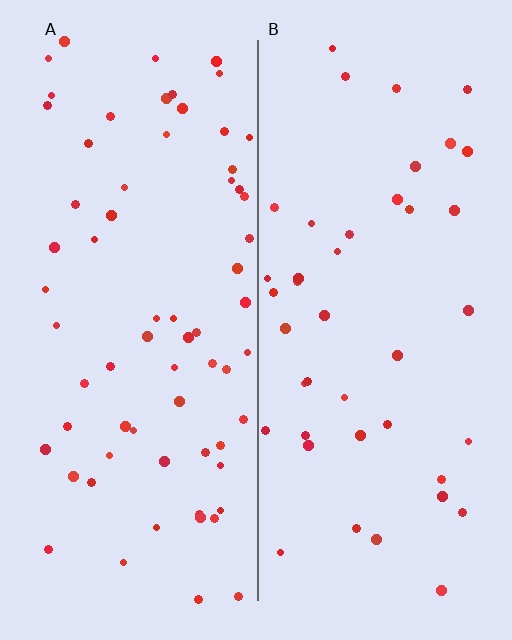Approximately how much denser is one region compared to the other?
Approximately 1.6× — region A over region B.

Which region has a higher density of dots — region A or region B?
A (the left).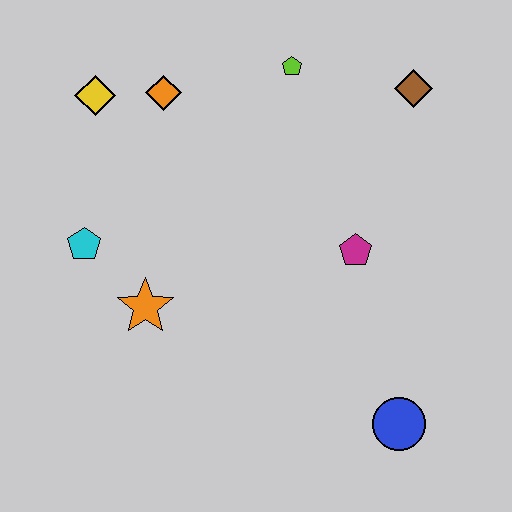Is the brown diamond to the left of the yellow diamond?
No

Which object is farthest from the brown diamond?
The cyan pentagon is farthest from the brown diamond.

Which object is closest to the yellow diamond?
The orange diamond is closest to the yellow diamond.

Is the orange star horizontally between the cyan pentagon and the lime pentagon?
Yes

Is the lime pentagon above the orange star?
Yes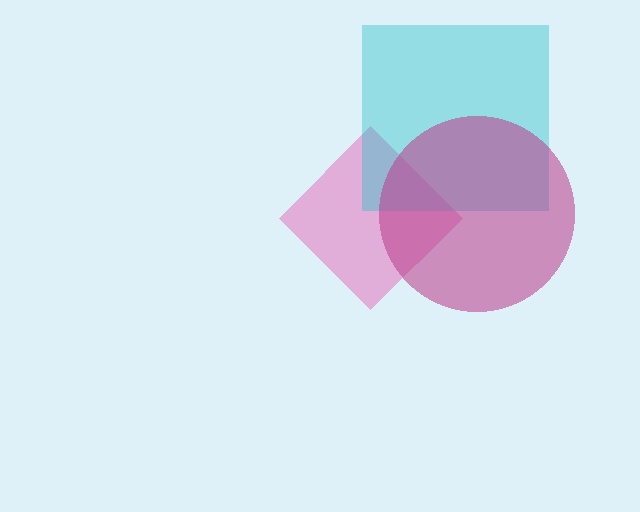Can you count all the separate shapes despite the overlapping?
Yes, there are 3 separate shapes.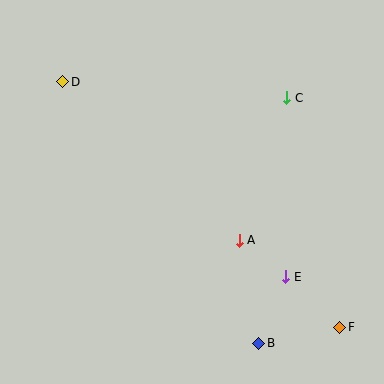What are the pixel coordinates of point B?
Point B is at (259, 343).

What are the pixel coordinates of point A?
Point A is at (239, 240).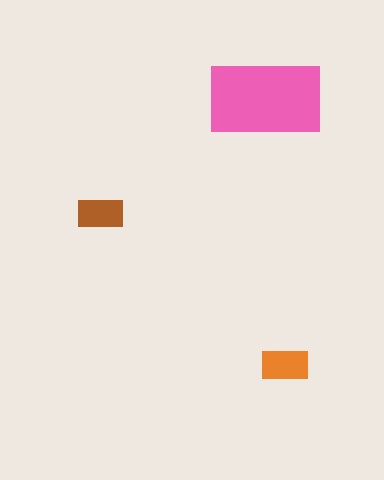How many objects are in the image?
There are 3 objects in the image.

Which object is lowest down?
The orange rectangle is bottommost.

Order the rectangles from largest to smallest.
the pink one, the orange one, the brown one.